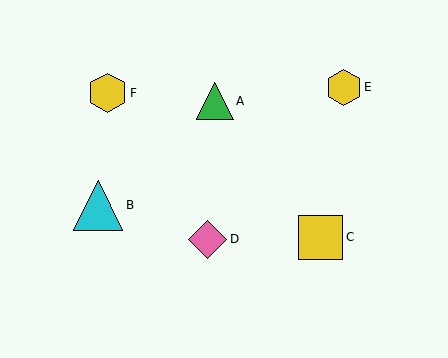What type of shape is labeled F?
Shape F is a yellow hexagon.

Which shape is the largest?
The cyan triangle (labeled B) is the largest.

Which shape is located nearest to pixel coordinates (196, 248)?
The pink diamond (labeled D) at (208, 239) is nearest to that location.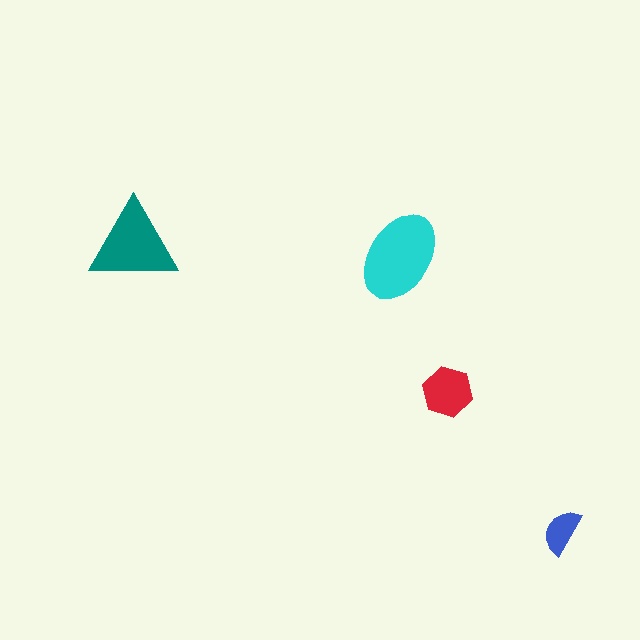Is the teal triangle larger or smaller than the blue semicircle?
Larger.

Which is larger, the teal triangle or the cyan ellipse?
The cyan ellipse.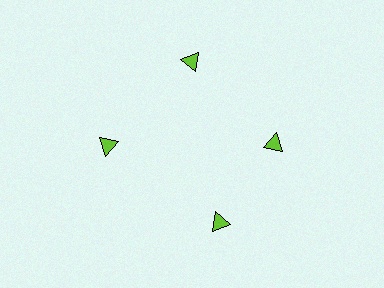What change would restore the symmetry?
The symmetry would be restored by rotating it back into even spacing with its neighbors so that all 4 triangles sit at equal angles and equal distance from the center.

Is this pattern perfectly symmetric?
No. The 4 lime triangles are arranged in a ring, but one element near the 6 o'clock position is rotated out of alignment along the ring, breaking the 4-fold rotational symmetry.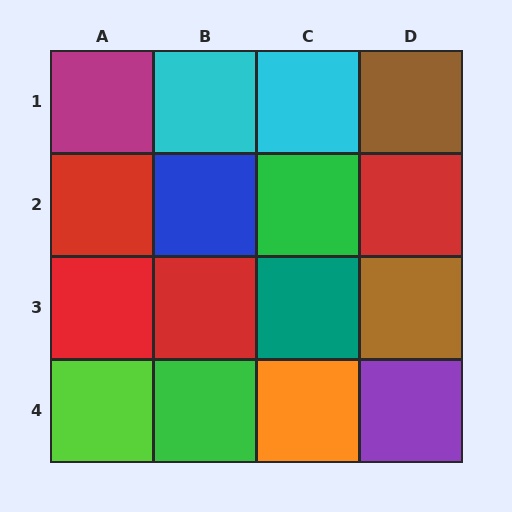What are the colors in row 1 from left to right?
Magenta, cyan, cyan, brown.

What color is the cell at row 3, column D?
Brown.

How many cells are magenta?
1 cell is magenta.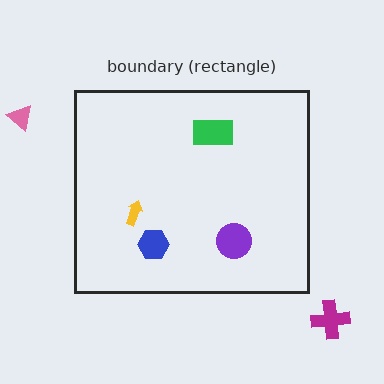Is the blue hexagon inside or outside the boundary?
Inside.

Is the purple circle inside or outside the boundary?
Inside.